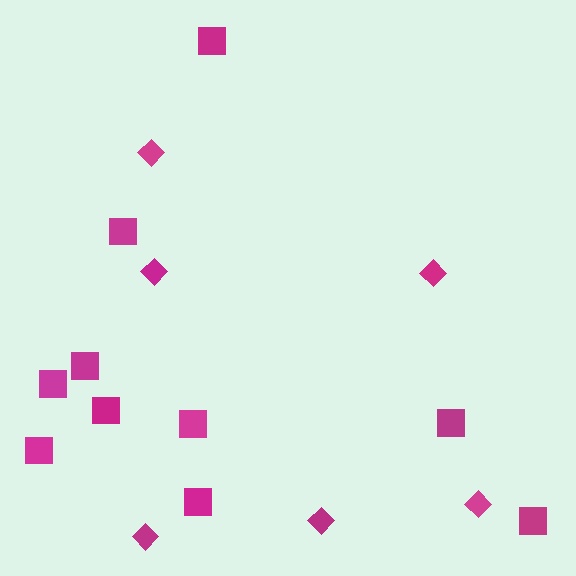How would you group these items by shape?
There are 2 groups: one group of diamonds (6) and one group of squares (10).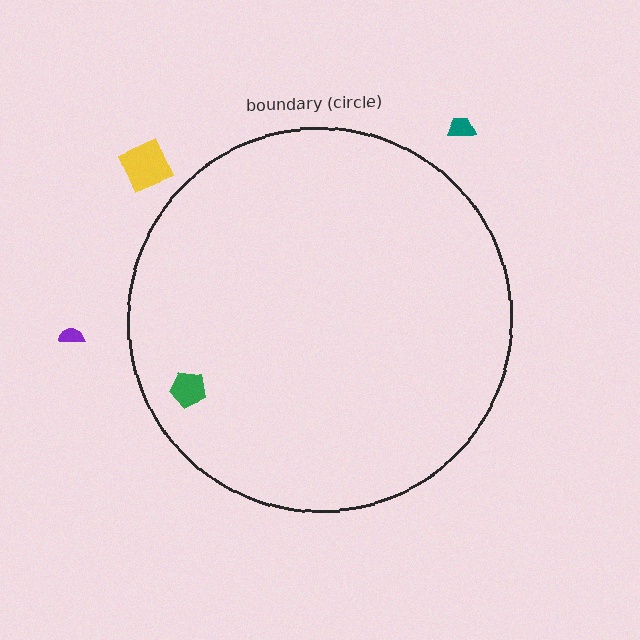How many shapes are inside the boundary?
1 inside, 3 outside.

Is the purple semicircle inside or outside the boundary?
Outside.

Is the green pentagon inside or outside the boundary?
Inside.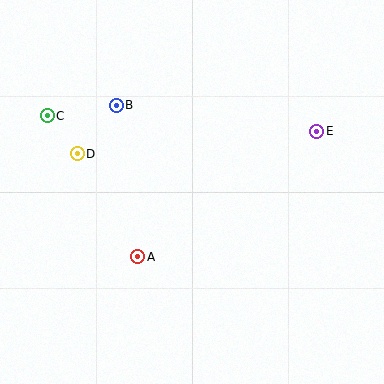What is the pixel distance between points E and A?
The distance between E and A is 218 pixels.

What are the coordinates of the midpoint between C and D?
The midpoint between C and D is at (62, 135).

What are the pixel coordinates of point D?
Point D is at (77, 154).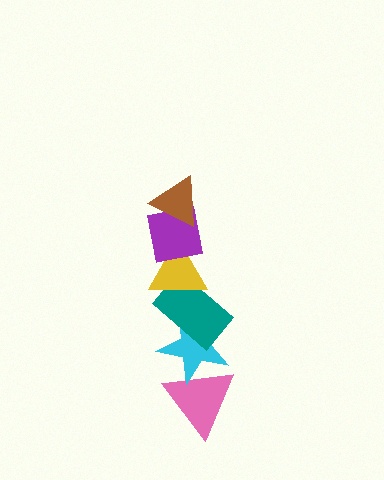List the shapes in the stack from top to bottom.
From top to bottom: the brown triangle, the purple square, the yellow triangle, the teal rectangle, the cyan star, the pink triangle.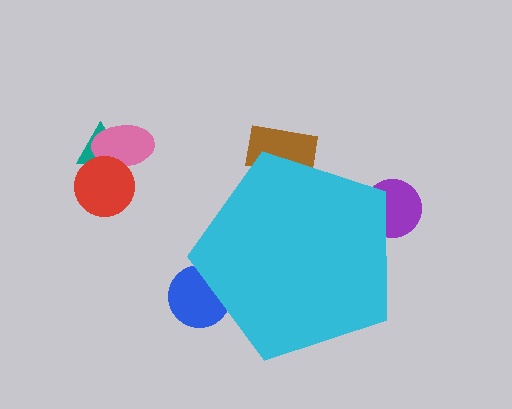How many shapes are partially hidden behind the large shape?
3 shapes are partially hidden.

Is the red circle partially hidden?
No, the red circle is fully visible.